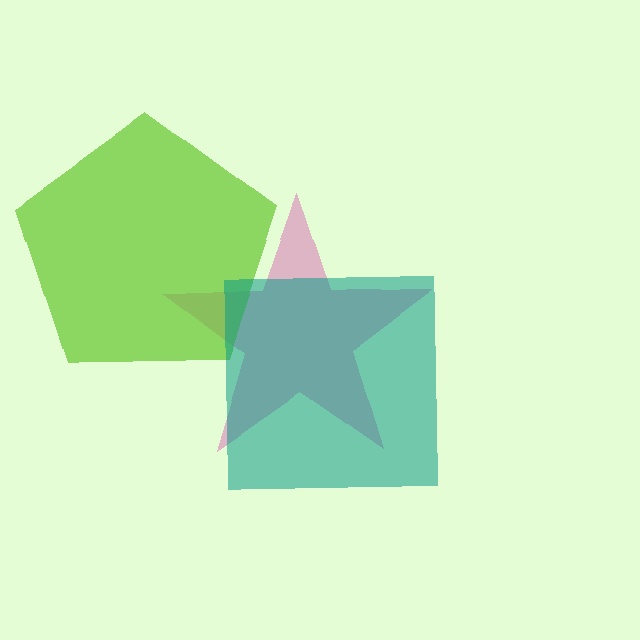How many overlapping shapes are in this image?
There are 3 overlapping shapes in the image.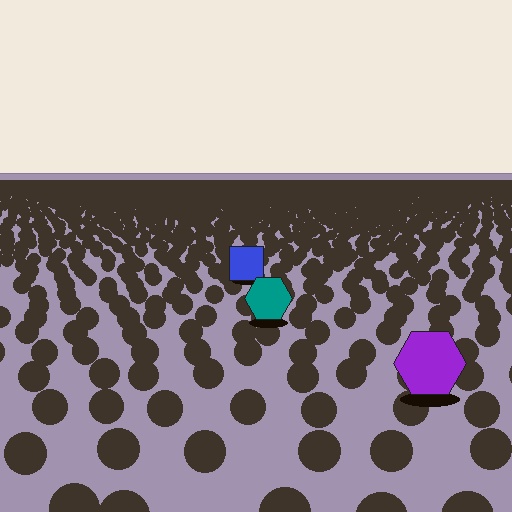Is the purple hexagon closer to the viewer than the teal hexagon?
Yes. The purple hexagon is closer — you can tell from the texture gradient: the ground texture is coarser near it.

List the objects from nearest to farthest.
From nearest to farthest: the purple hexagon, the teal hexagon, the blue square.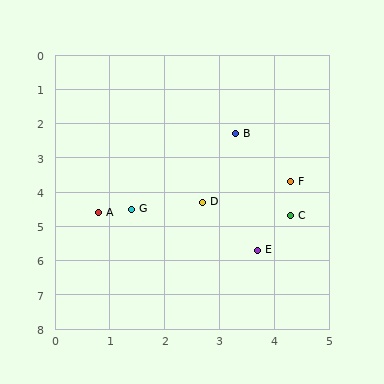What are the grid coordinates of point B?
Point B is at approximately (3.3, 2.3).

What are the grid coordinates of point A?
Point A is at approximately (0.8, 4.6).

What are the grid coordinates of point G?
Point G is at approximately (1.4, 4.5).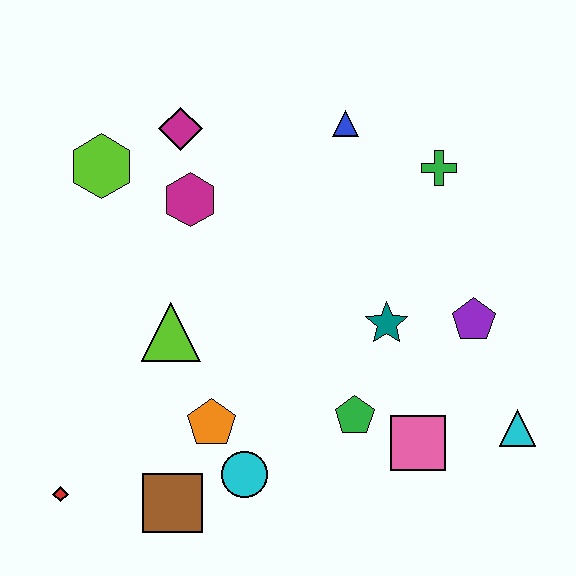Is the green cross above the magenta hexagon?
Yes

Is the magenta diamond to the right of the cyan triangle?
No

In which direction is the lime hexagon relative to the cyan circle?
The lime hexagon is above the cyan circle.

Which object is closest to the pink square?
The green pentagon is closest to the pink square.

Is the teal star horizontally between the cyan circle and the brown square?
No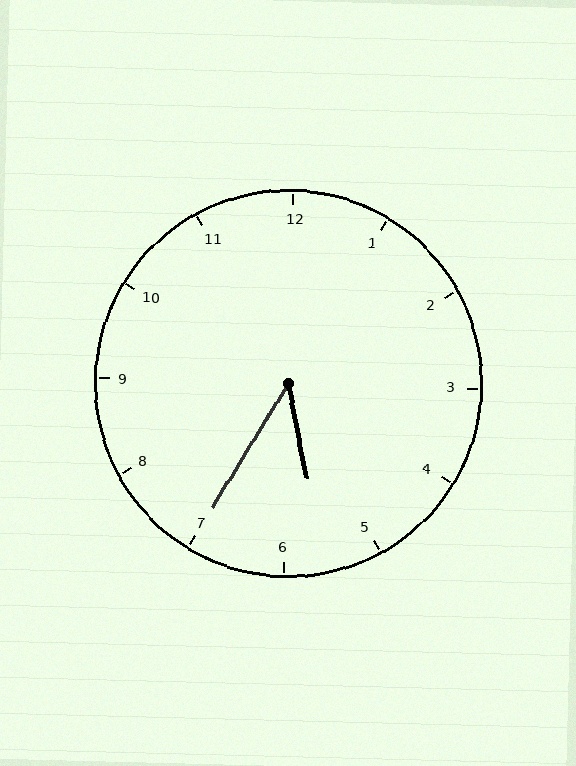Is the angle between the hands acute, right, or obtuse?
It is acute.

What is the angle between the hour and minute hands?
Approximately 42 degrees.